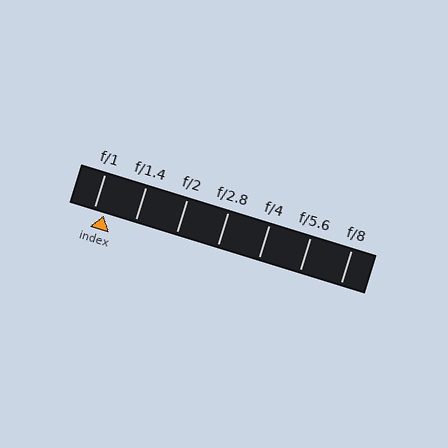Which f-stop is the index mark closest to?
The index mark is closest to f/1.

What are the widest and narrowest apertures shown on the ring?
The widest aperture shown is f/1 and the narrowest is f/8.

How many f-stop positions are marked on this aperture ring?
There are 7 f-stop positions marked.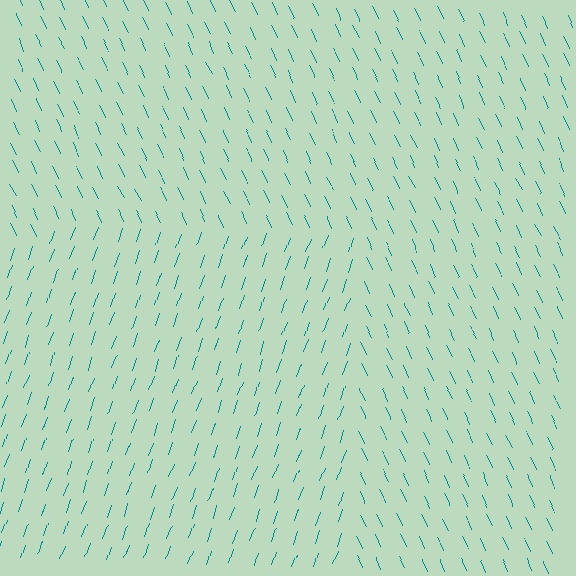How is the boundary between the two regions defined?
The boundary is defined purely by a change in line orientation (approximately 45 degrees difference). All lines are the same color and thickness.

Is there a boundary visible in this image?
Yes, there is a texture boundary formed by a change in line orientation.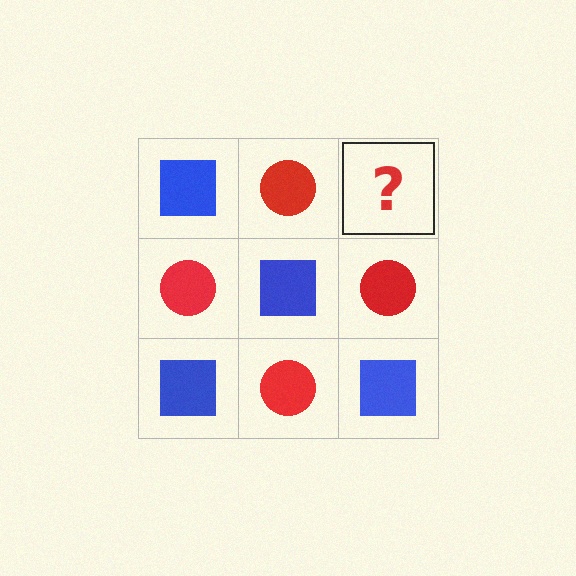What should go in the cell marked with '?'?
The missing cell should contain a blue square.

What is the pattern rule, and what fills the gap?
The rule is that it alternates blue square and red circle in a checkerboard pattern. The gap should be filled with a blue square.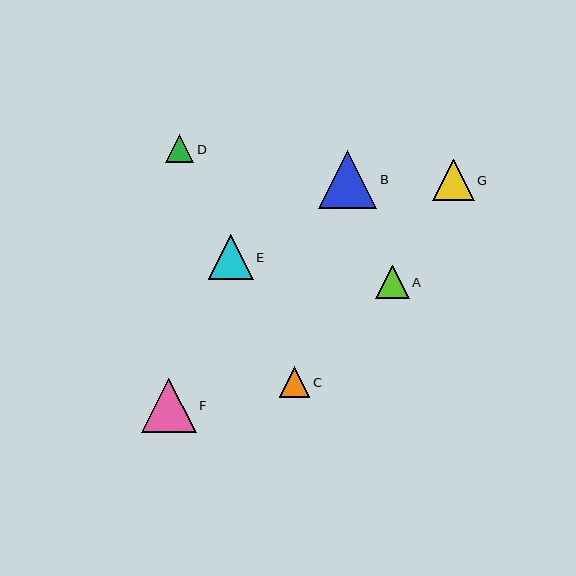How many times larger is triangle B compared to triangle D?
Triangle B is approximately 2.1 times the size of triangle D.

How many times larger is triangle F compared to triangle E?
Triangle F is approximately 1.2 times the size of triangle E.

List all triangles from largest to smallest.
From largest to smallest: B, F, E, G, A, C, D.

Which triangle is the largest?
Triangle B is the largest with a size of approximately 58 pixels.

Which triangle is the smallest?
Triangle D is the smallest with a size of approximately 28 pixels.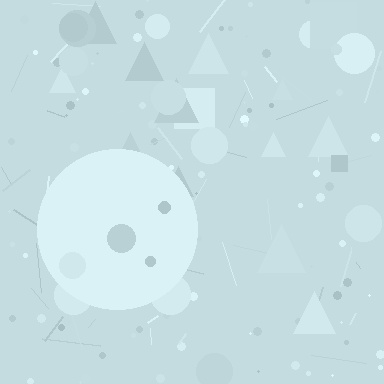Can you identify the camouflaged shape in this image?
The camouflaged shape is a circle.